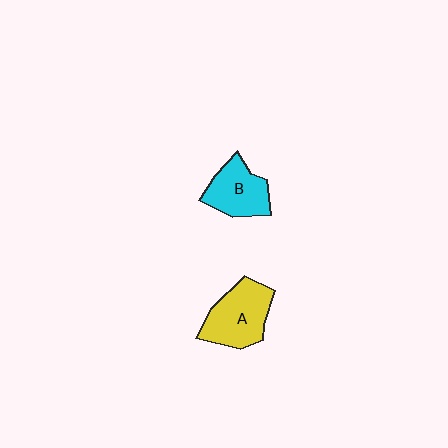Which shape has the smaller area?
Shape B (cyan).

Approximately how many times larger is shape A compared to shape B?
Approximately 1.2 times.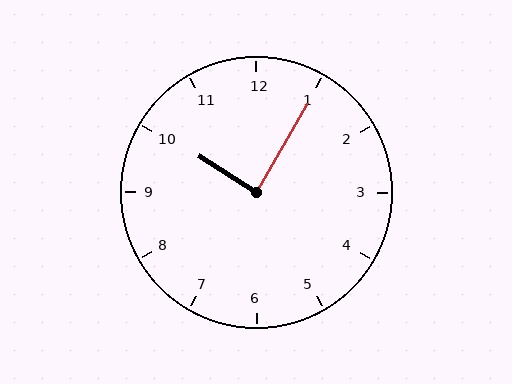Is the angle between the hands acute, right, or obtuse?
It is right.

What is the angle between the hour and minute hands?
Approximately 88 degrees.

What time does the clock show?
10:05.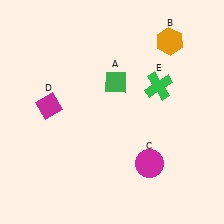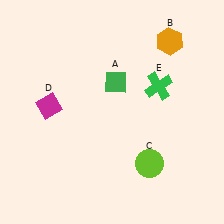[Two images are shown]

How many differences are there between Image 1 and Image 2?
There is 1 difference between the two images.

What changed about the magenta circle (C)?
In Image 1, C is magenta. In Image 2, it changed to lime.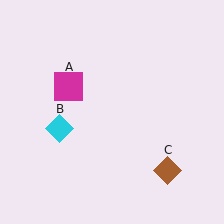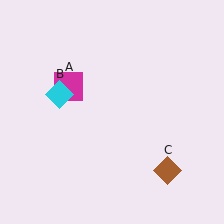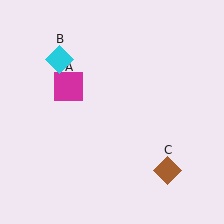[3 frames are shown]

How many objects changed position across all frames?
1 object changed position: cyan diamond (object B).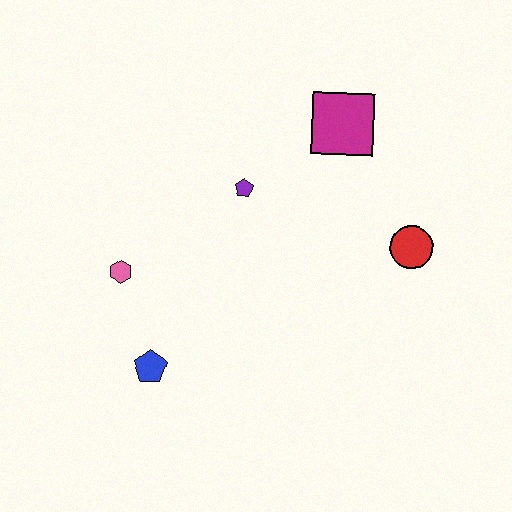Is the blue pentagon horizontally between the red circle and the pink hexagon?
Yes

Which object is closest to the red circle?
The magenta square is closest to the red circle.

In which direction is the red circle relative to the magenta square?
The red circle is below the magenta square.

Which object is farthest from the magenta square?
The blue pentagon is farthest from the magenta square.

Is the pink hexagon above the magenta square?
No